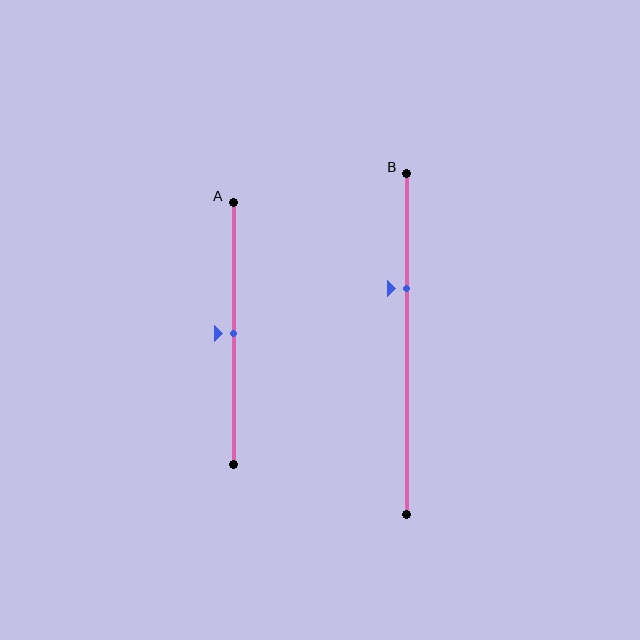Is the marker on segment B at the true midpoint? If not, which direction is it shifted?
No, the marker on segment B is shifted upward by about 16% of the segment length.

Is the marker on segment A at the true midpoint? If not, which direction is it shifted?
Yes, the marker on segment A is at the true midpoint.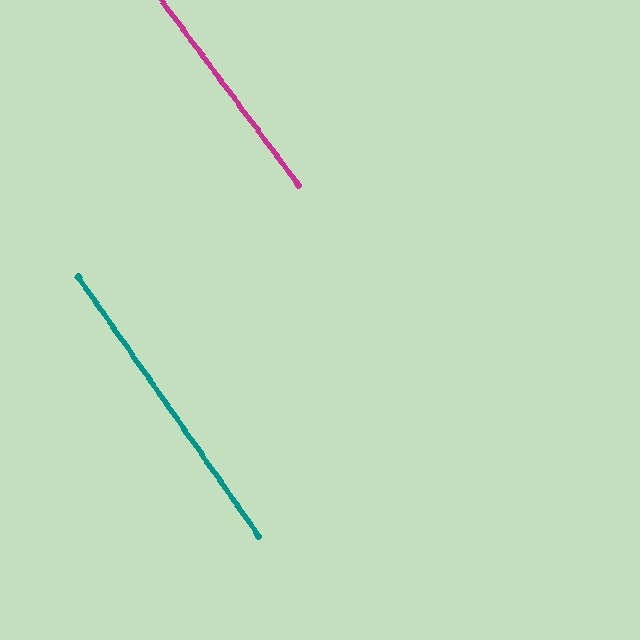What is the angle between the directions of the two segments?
Approximately 2 degrees.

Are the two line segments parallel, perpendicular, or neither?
Parallel — their directions differ by only 1.8°.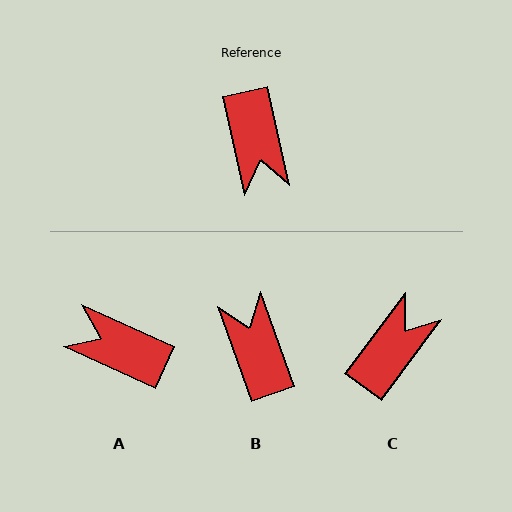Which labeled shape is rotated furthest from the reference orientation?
B, about 173 degrees away.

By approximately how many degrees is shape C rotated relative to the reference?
Approximately 131 degrees counter-clockwise.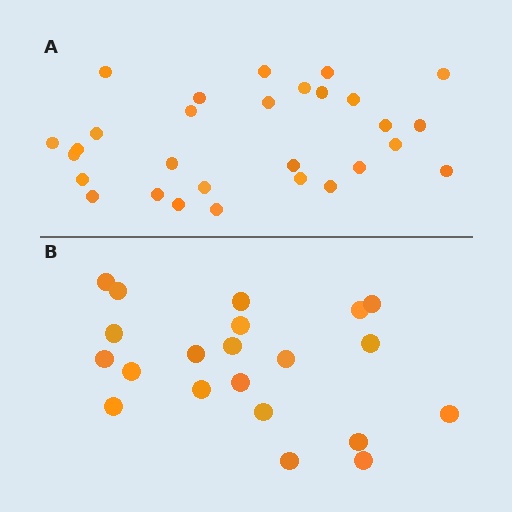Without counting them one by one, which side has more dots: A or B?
Region A (the top region) has more dots.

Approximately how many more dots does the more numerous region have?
Region A has roughly 8 or so more dots than region B.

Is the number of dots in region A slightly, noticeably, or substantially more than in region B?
Region A has noticeably more, but not dramatically so. The ratio is roughly 1.4 to 1.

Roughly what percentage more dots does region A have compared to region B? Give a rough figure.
About 40% more.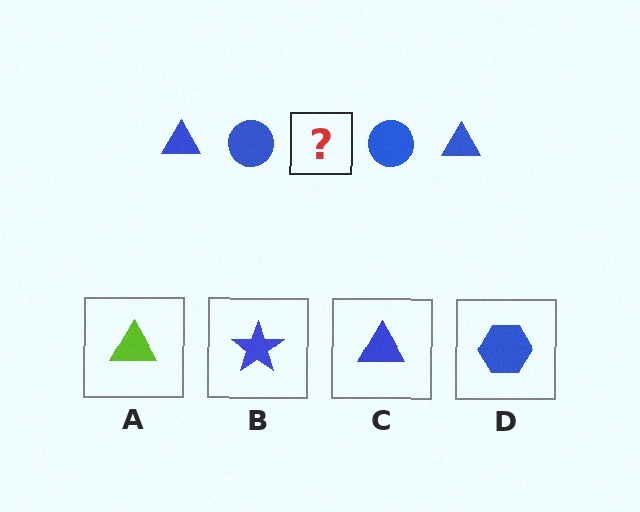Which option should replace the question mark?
Option C.